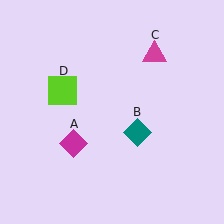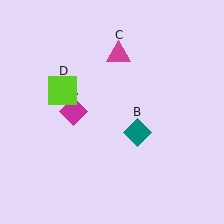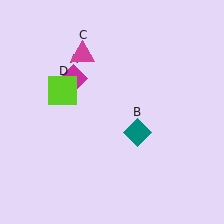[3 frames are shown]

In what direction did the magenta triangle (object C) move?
The magenta triangle (object C) moved left.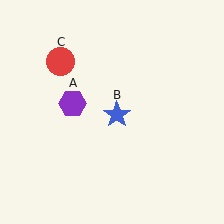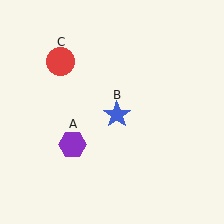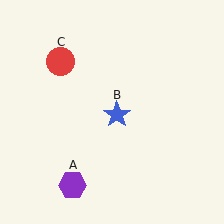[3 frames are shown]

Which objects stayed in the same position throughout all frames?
Blue star (object B) and red circle (object C) remained stationary.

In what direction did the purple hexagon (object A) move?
The purple hexagon (object A) moved down.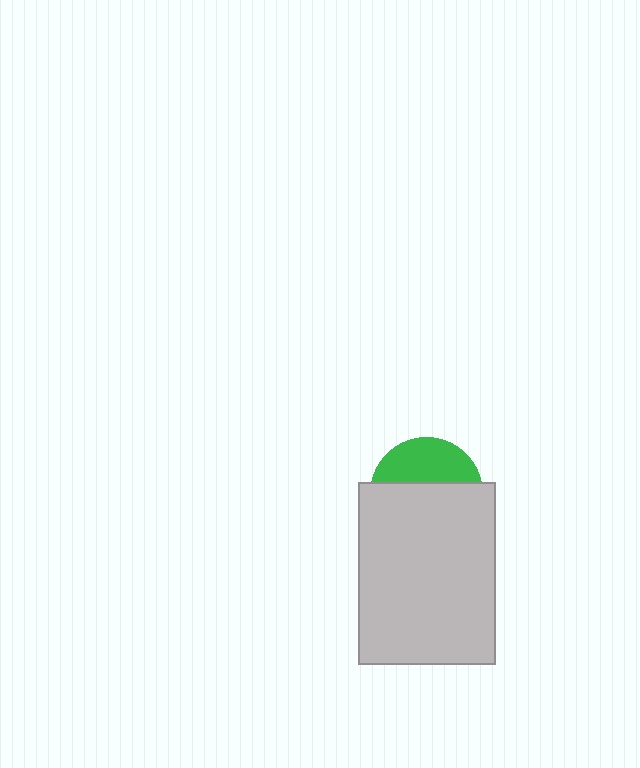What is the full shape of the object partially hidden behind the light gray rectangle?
The partially hidden object is a green circle.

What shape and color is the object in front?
The object in front is a light gray rectangle.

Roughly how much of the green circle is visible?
A small part of it is visible (roughly 37%).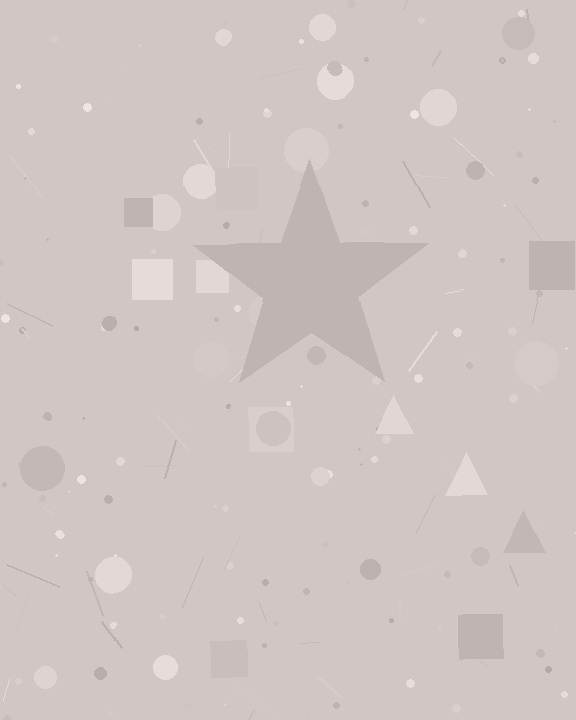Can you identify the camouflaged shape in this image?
The camouflaged shape is a star.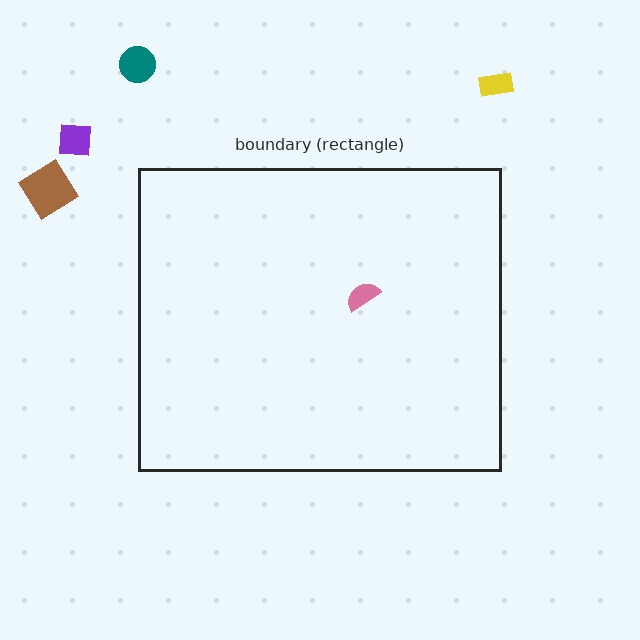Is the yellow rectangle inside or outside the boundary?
Outside.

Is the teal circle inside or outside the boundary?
Outside.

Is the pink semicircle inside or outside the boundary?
Inside.